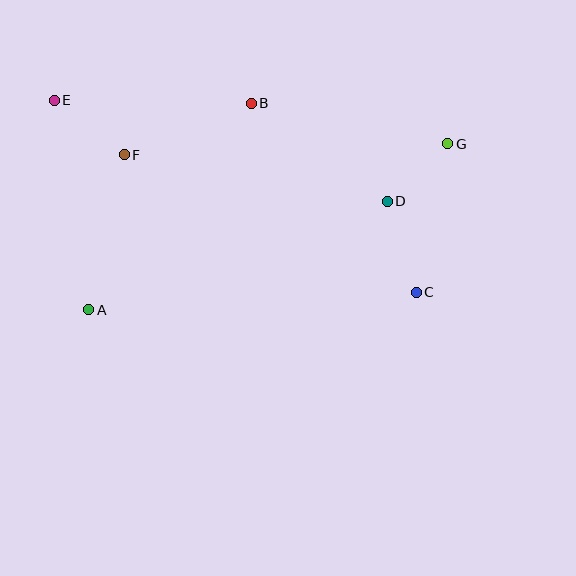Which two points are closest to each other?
Points D and G are closest to each other.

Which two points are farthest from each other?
Points C and E are farthest from each other.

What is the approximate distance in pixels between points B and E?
The distance between B and E is approximately 197 pixels.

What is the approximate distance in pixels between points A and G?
The distance between A and G is approximately 395 pixels.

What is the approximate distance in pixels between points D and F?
The distance between D and F is approximately 267 pixels.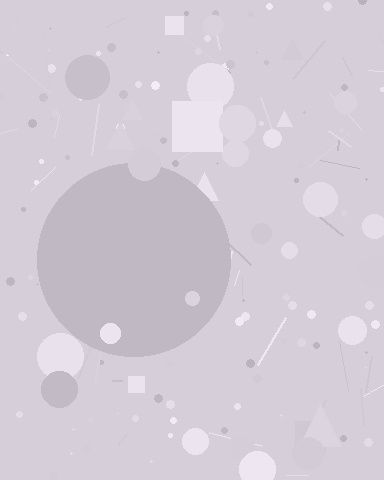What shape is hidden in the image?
A circle is hidden in the image.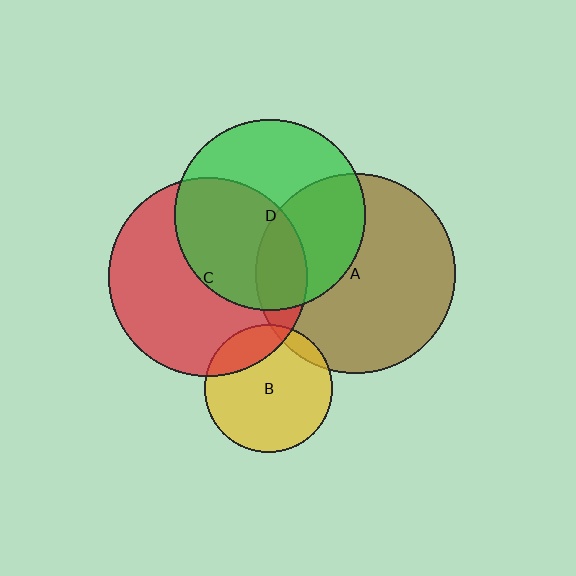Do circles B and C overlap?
Yes.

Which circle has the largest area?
Circle A (brown).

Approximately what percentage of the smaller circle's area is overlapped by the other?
Approximately 20%.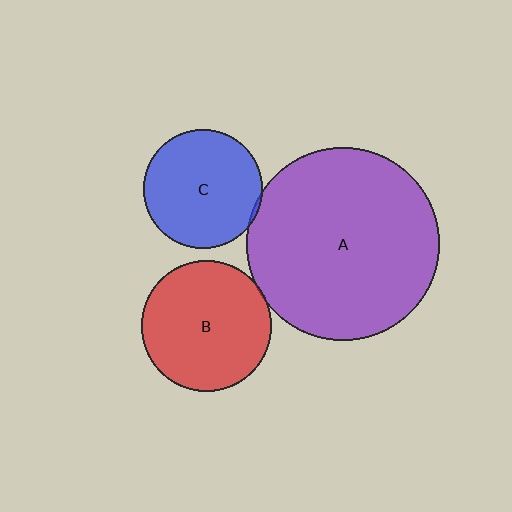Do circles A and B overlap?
Yes.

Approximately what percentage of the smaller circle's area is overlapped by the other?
Approximately 5%.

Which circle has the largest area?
Circle A (purple).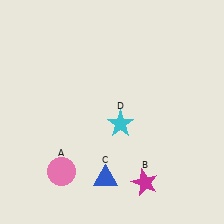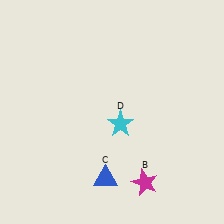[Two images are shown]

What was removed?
The pink circle (A) was removed in Image 2.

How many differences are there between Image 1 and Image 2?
There is 1 difference between the two images.